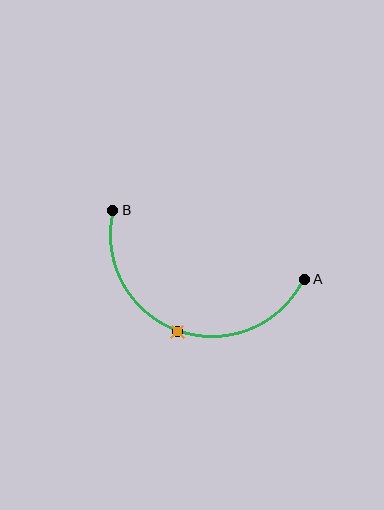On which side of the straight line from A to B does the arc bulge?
The arc bulges below the straight line connecting A and B.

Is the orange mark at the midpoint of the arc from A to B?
Yes. The orange mark lies on the arc at equal arc-length from both A and B — it is the arc midpoint.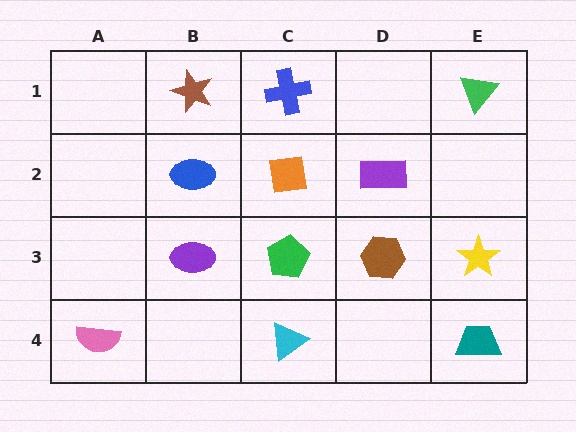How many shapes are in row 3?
4 shapes.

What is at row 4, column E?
A teal trapezoid.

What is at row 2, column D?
A purple rectangle.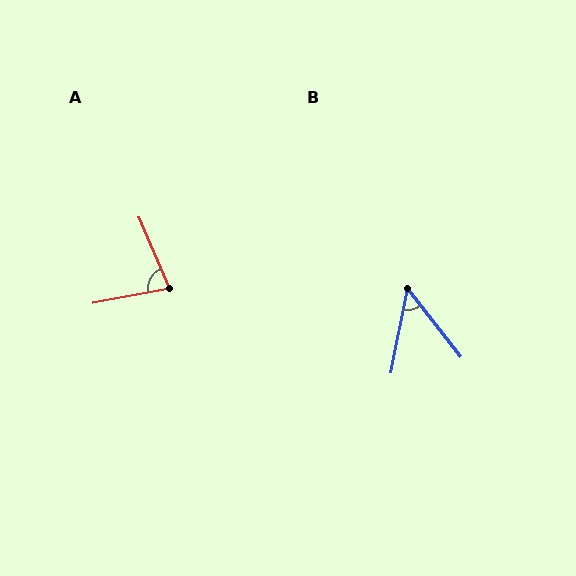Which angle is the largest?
A, at approximately 78 degrees.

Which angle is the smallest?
B, at approximately 49 degrees.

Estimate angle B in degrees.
Approximately 49 degrees.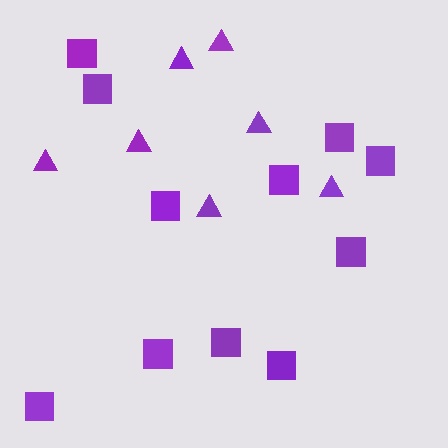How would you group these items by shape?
There are 2 groups: one group of squares (11) and one group of triangles (7).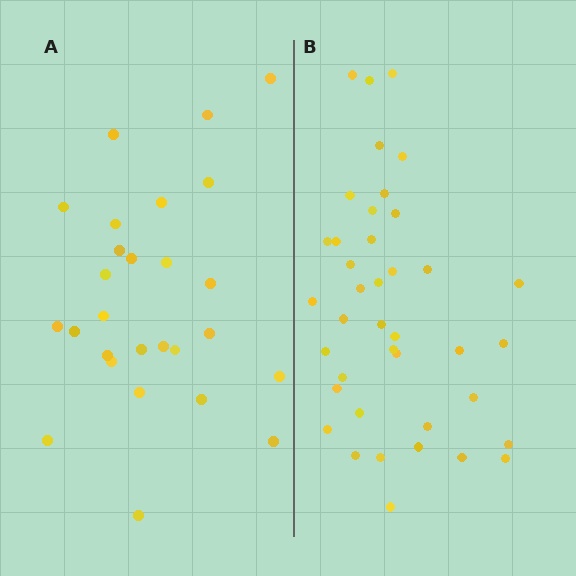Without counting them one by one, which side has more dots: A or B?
Region B (the right region) has more dots.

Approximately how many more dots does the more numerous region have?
Region B has approximately 15 more dots than region A.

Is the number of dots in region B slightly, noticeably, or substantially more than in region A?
Region B has substantially more. The ratio is roughly 1.5 to 1.